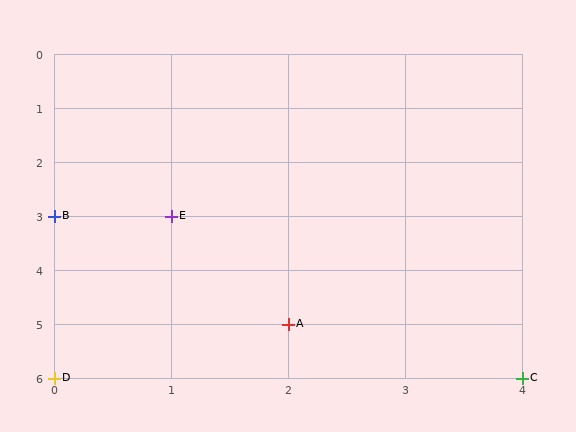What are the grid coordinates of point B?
Point B is at grid coordinates (0, 3).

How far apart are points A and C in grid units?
Points A and C are 2 columns and 1 row apart (about 2.2 grid units diagonally).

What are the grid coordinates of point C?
Point C is at grid coordinates (4, 6).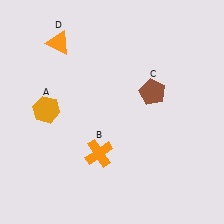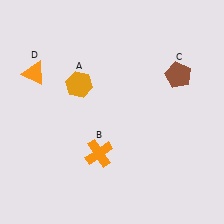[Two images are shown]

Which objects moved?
The objects that moved are: the orange hexagon (A), the brown pentagon (C), the orange triangle (D).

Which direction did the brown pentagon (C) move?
The brown pentagon (C) moved right.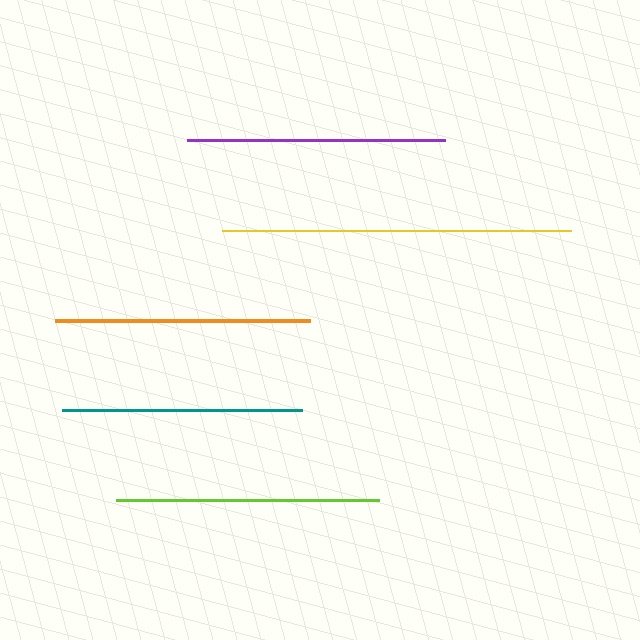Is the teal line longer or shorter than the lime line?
The lime line is longer than the teal line.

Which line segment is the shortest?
The teal line is the shortest at approximately 240 pixels.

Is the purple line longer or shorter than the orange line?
The purple line is longer than the orange line.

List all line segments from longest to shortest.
From longest to shortest: yellow, lime, purple, orange, teal.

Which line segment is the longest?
The yellow line is the longest at approximately 349 pixels.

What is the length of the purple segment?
The purple segment is approximately 258 pixels long.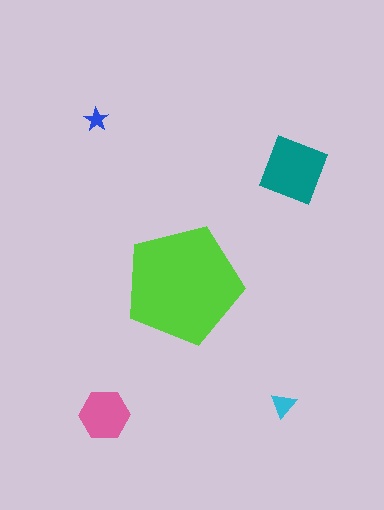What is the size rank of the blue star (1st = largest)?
5th.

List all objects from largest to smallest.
The lime pentagon, the teal diamond, the pink hexagon, the cyan triangle, the blue star.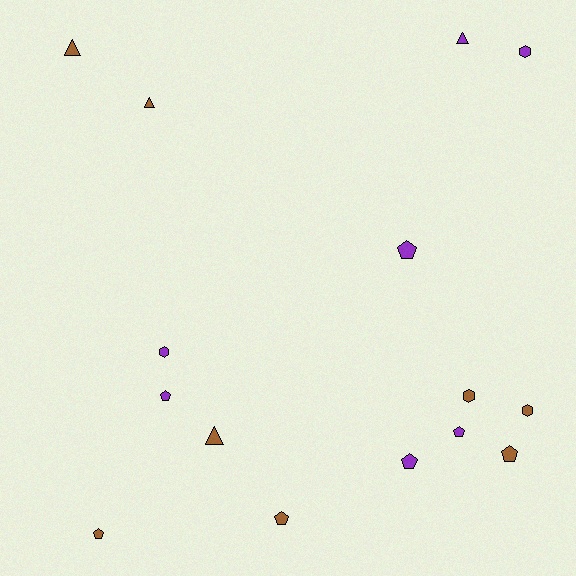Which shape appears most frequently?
Pentagon, with 7 objects.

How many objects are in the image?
There are 15 objects.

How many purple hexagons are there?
There are 2 purple hexagons.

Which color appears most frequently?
Brown, with 8 objects.